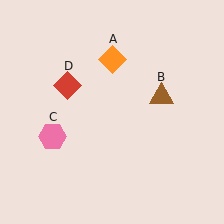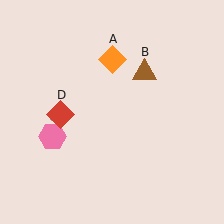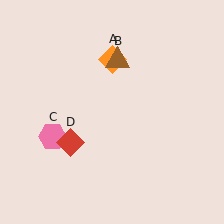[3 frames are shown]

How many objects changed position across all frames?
2 objects changed position: brown triangle (object B), red diamond (object D).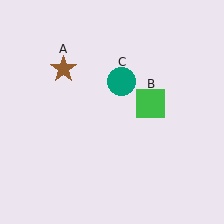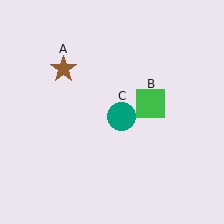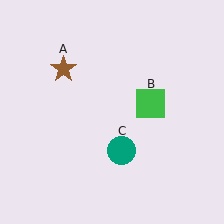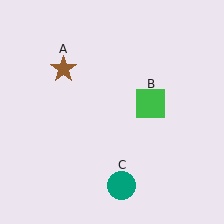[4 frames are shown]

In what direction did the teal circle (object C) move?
The teal circle (object C) moved down.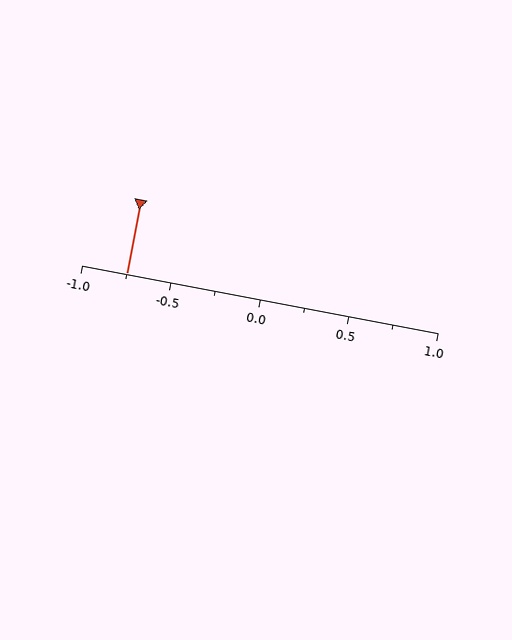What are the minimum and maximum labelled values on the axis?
The axis runs from -1.0 to 1.0.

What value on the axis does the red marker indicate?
The marker indicates approximately -0.75.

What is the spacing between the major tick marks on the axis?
The major ticks are spaced 0.5 apart.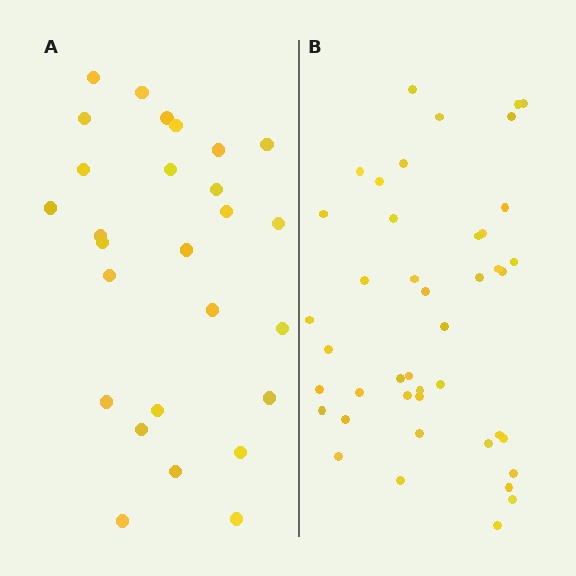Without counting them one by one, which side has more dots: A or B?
Region B (the right region) has more dots.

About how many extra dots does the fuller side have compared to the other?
Region B has approximately 15 more dots than region A.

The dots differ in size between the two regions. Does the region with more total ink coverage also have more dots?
No. Region A has more total ink coverage because its dots are larger, but region B actually contains more individual dots. Total area can be misleading — the number of items is what matters here.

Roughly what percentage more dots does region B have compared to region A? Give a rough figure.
About 60% more.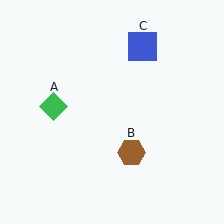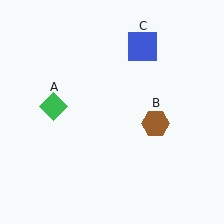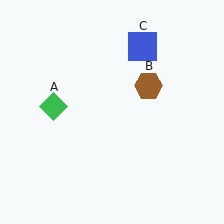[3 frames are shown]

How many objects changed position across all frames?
1 object changed position: brown hexagon (object B).